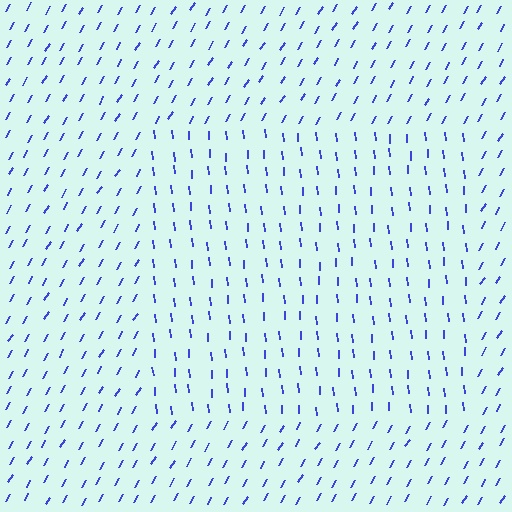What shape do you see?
I see a rectangle.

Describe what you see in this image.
The image is filled with small blue line segments. A rectangle region in the image has lines oriented differently from the surrounding lines, creating a visible texture boundary.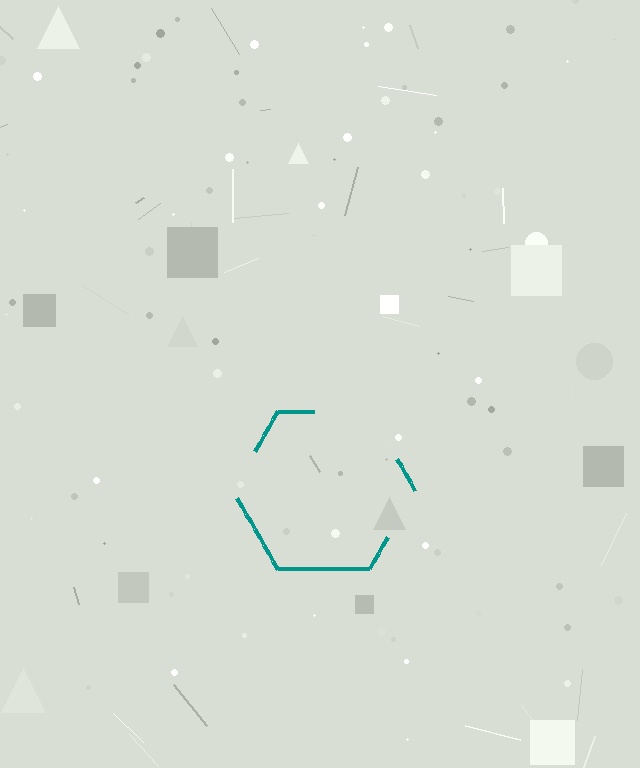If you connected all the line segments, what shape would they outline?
They would outline a hexagon.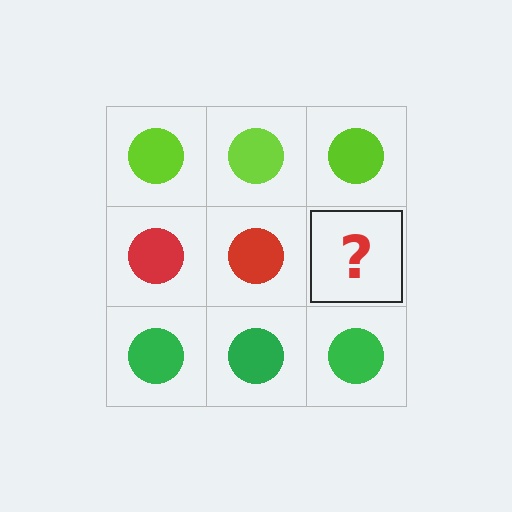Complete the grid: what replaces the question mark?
The question mark should be replaced with a red circle.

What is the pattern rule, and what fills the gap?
The rule is that each row has a consistent color. The gap should be filled with a red circle.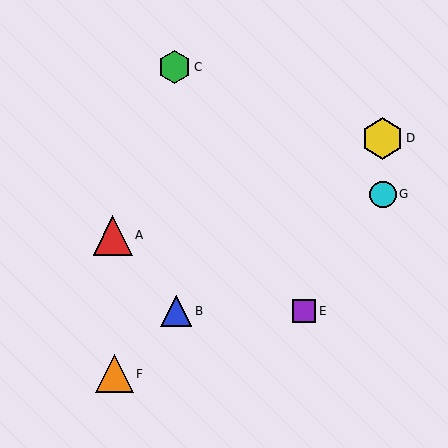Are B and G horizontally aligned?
No, B is at y≈311 and G is at y≈194.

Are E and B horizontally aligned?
Yes, both are at y≈311.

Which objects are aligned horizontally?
Objects B, E are aligned horizontally.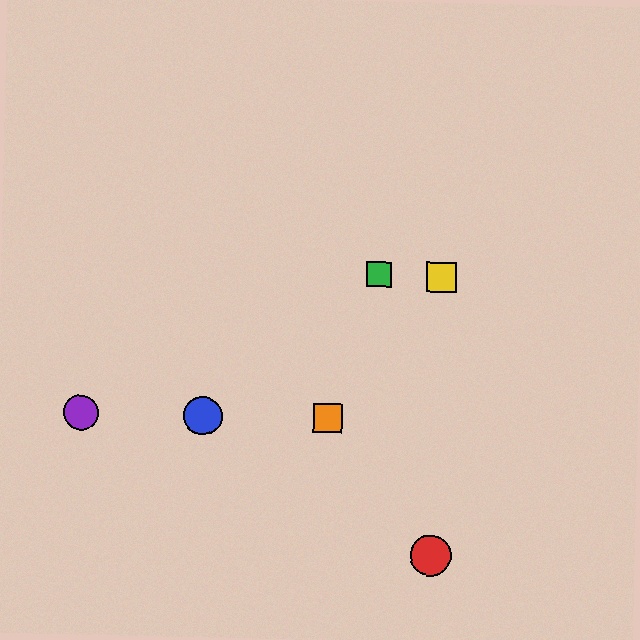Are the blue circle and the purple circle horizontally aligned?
Yes, both are at y≈416.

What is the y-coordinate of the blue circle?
The blue circle is at y≈416.